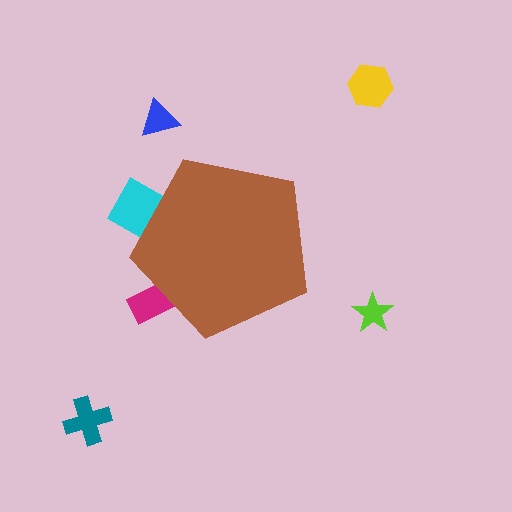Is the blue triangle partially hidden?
No, the blue triangle is fully visible.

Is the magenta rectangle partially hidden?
Yes, the magenta rectangle is partially hidden behind the brown pentagon.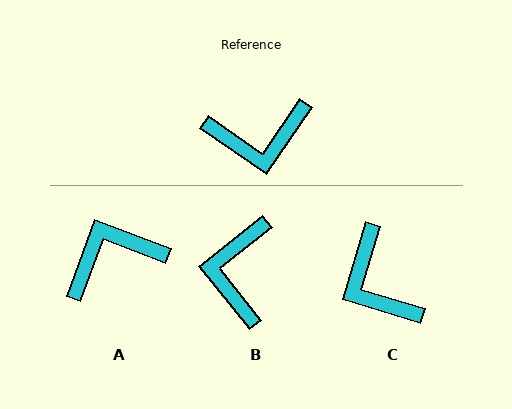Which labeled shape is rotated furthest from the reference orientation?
A, about 166 degrees away.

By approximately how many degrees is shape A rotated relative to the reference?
Approximately 166 degrees clockwise.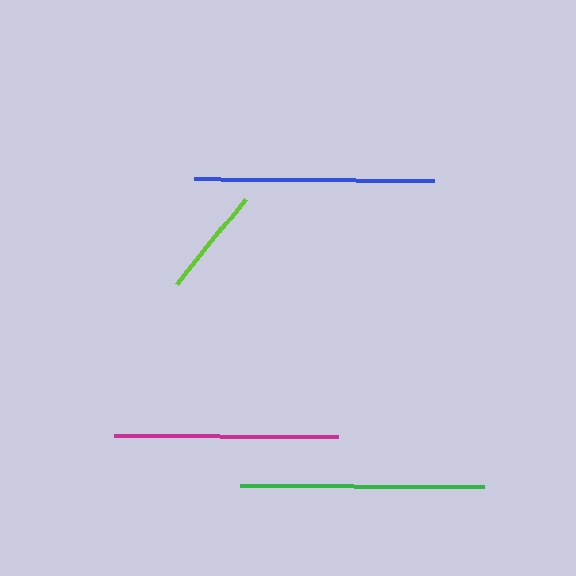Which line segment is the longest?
The green line is the longest at approximately 244 pixels.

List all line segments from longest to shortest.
From longest to shortest: green, blue, magenta, lime.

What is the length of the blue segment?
The blue segment is approximately 240 pixels long.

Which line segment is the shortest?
The lime line is the shortest at approximately 111 pixels.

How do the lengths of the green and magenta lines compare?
The green and magenta lines are approximately the same length.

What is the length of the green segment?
The green segment is approximately 244 pixels long.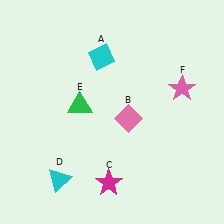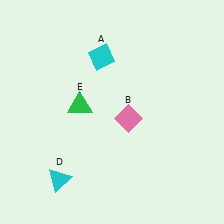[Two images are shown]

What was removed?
The pink star (F), the magenta star (C) were removed in Image 2.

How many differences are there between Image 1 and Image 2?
There are 2 differences between the two images.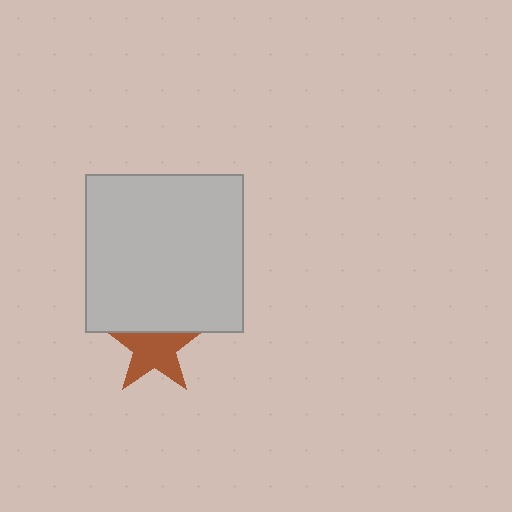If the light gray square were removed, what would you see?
You would see the complete brown star.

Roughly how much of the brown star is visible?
Most of it is visible (roughly 70%).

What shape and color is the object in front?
The object in front is a light gray square.